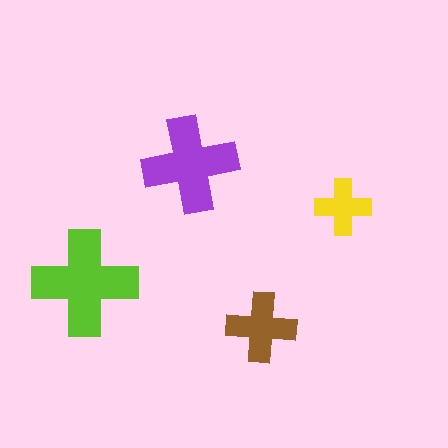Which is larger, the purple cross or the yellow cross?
The purple one.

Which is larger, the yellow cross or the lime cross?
The lime one.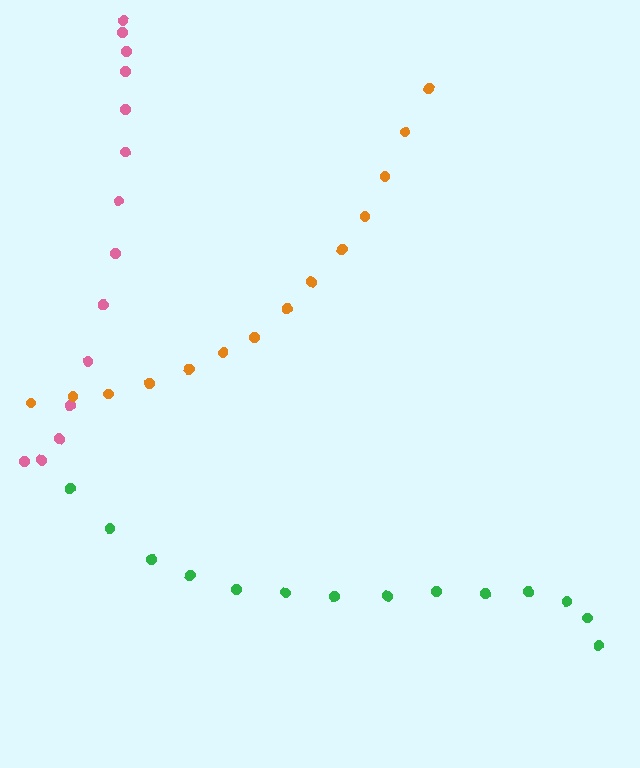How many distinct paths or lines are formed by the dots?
There are 3 distinct paths.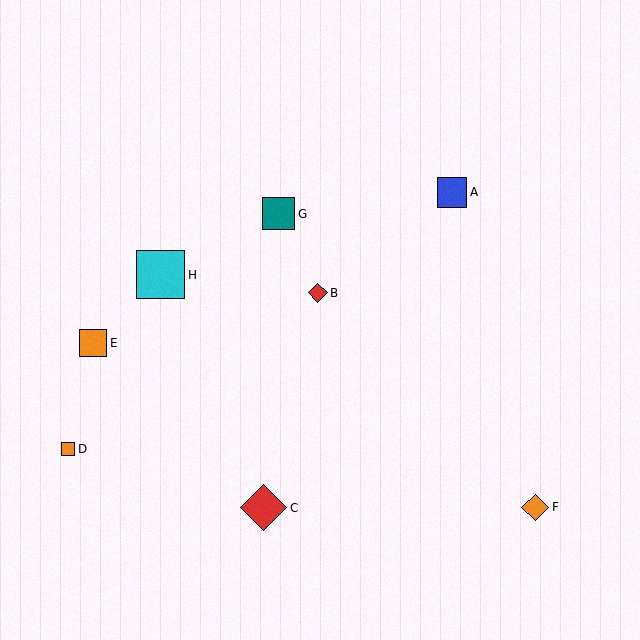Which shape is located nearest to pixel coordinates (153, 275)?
The cyan square (labeled H) at (161, 275) is nearest to that location.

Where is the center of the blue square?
The center of the blue square is at (452, 192).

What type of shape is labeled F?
Shape F is an orange diamond.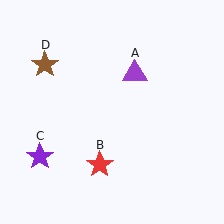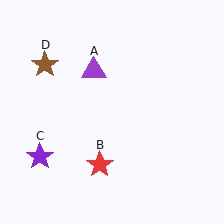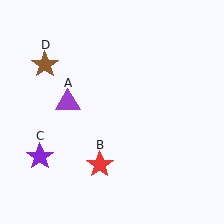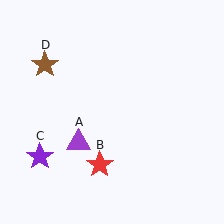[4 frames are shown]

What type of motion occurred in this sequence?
The purple triangle (object A) rotated counterclockwise around the center of the scene.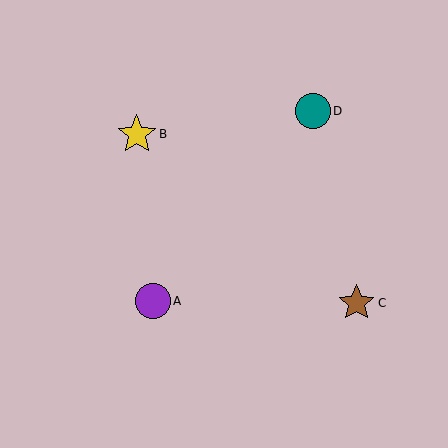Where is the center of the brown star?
The center of the brown star is at (356, 303).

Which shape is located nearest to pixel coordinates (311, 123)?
The teal circle (labeled D) at (313, 111) is nearest to that location.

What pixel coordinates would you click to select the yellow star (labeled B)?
Click at (137, 134) to select the yellow star B.